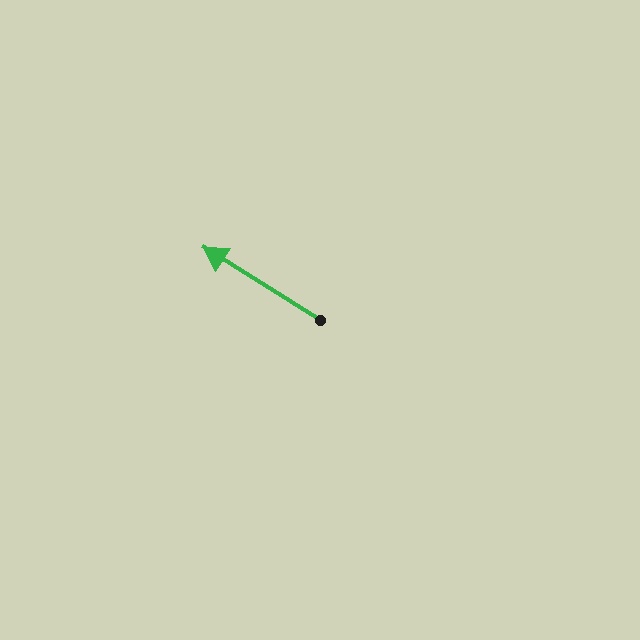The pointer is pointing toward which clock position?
Roughly 10 o'clock.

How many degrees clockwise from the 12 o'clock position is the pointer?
Approximately 302 degrees.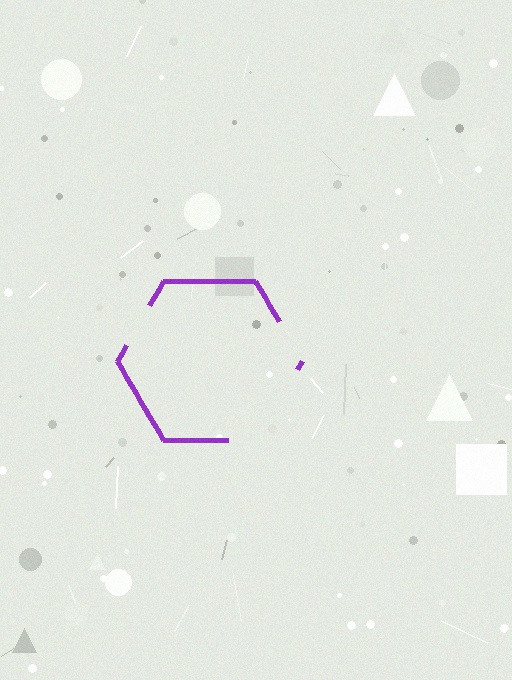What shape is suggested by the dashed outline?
The dashed outline suggests a hexagon.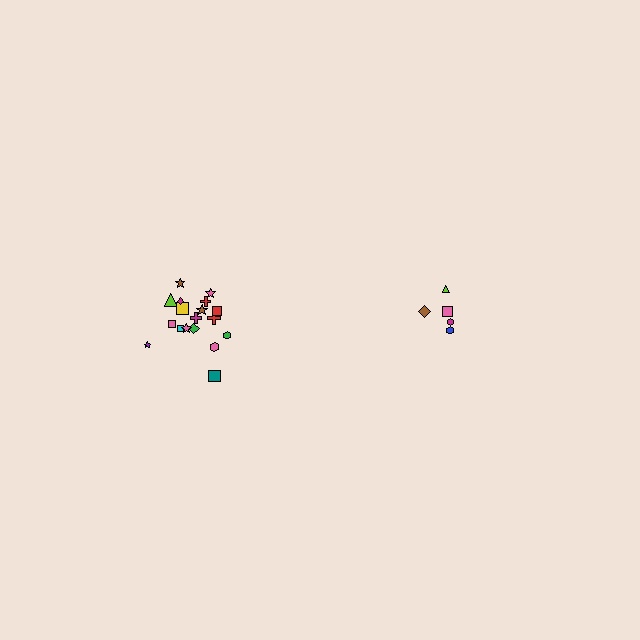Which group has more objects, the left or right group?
The left group.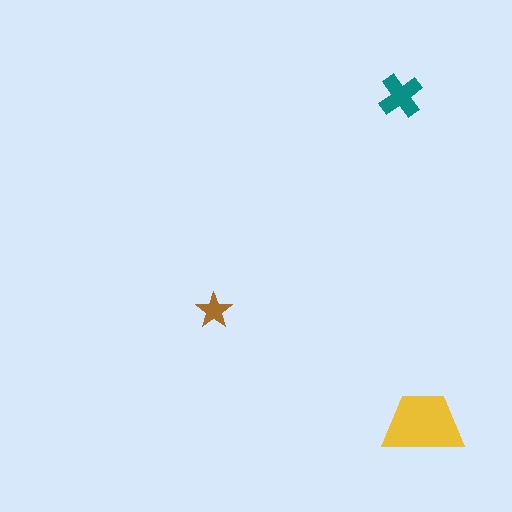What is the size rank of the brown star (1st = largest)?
3rd.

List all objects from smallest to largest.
The brown star, the teal cross, the yellow trapezoid.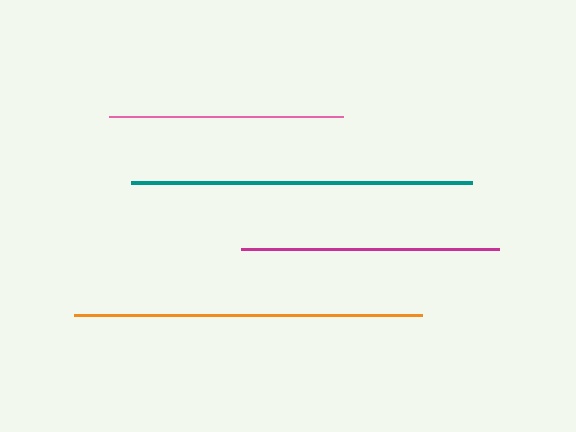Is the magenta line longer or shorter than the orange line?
The orange line is longer than the magenta line.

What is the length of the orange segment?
The orange segment is approximately 348 pixels long.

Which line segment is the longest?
The orange line is the longest at approximately 348 pixels.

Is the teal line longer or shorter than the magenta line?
The teal line is longer than the magenta line.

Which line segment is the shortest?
The pink line is the shortest at approximately 234 pixels.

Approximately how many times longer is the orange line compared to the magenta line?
The orange line is approximately 1.4 times the length of the magenta line.